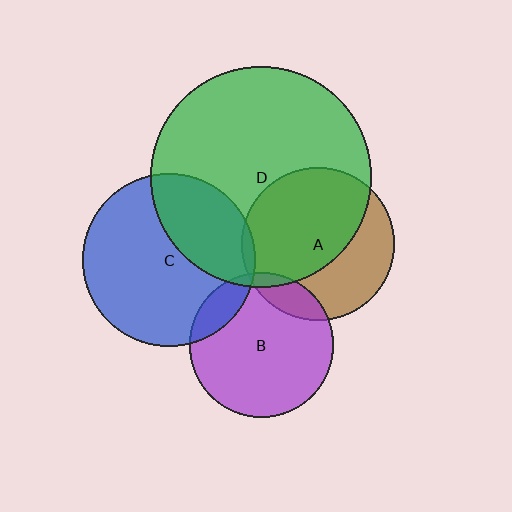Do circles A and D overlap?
Yes.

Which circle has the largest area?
Circle D (green).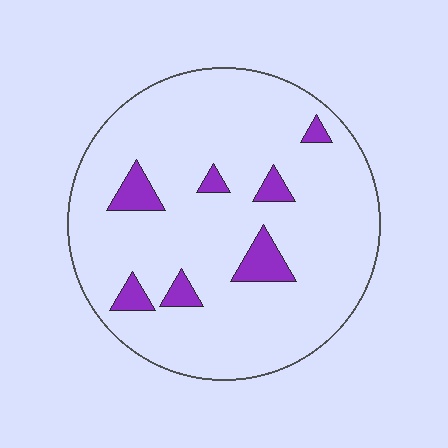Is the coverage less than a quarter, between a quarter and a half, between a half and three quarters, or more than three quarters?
Less than a quarter.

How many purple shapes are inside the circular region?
7.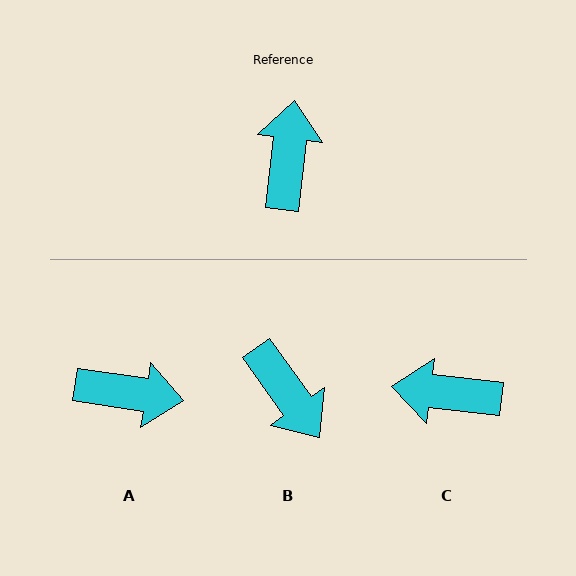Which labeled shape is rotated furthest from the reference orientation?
B, about 139 degrees away.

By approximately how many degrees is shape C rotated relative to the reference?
Approximately 90 degrees counter-clockwise.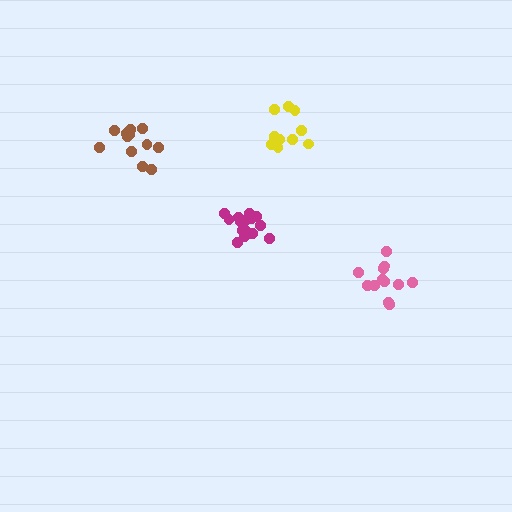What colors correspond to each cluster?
The clusters are colored: pink, yellow, magenta, brown.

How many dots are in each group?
Group 1: 12 dots, Group 2: 10 dots, Group 3: 15 dots, Group 4: 12 dots (49 total).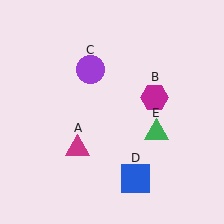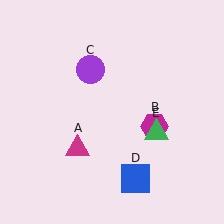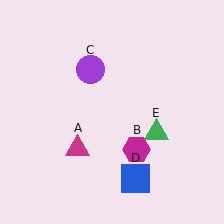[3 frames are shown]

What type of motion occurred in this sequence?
The magenta hexagon (object B) rotated clockwise around the center of the scene.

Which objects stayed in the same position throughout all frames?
Magenta triangle (object A) and purple circle (object C) and blue square (object D) and green triangle (object E) remained stationary.